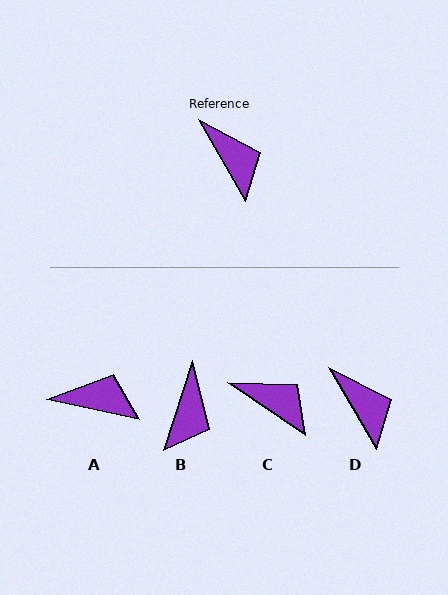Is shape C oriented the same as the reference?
No, it is off by about 26 degrees.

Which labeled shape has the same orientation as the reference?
D.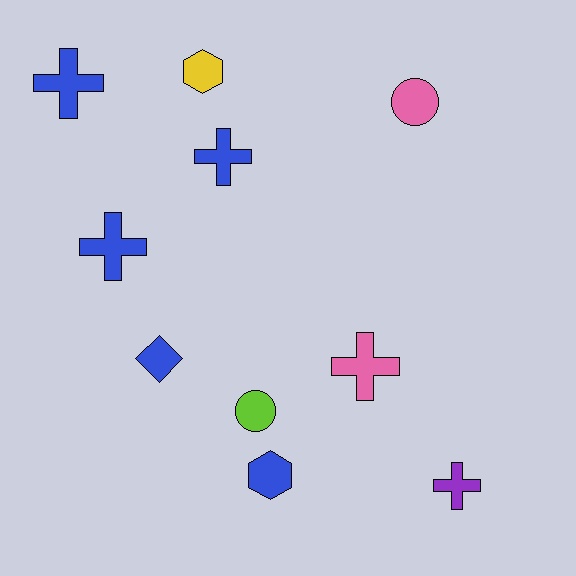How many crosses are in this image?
There are 5 crosses.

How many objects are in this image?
There are 10 objects.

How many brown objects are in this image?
There are no brown objects.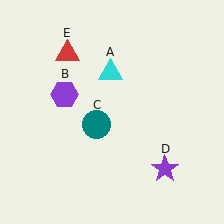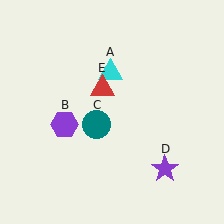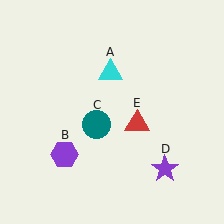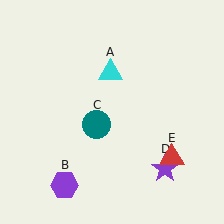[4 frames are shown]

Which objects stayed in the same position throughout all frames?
Cyan triangle (object A) and teal circle (object C) and purple star (object D) remained stationary.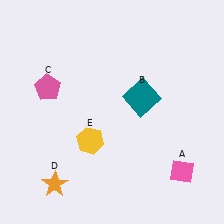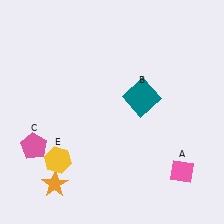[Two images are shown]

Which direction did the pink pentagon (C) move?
The pink pentagon (C) moved down.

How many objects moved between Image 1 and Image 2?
2 objects moved between the two images.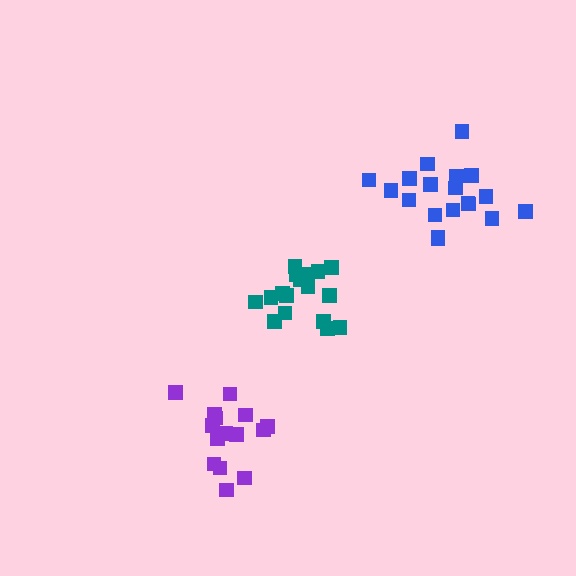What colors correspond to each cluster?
The clusters are colored: teal, blue, purple.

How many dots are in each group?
Group 1: 17 dots, Group 2: 19 dots, Group 3: 15 dots (51 total).